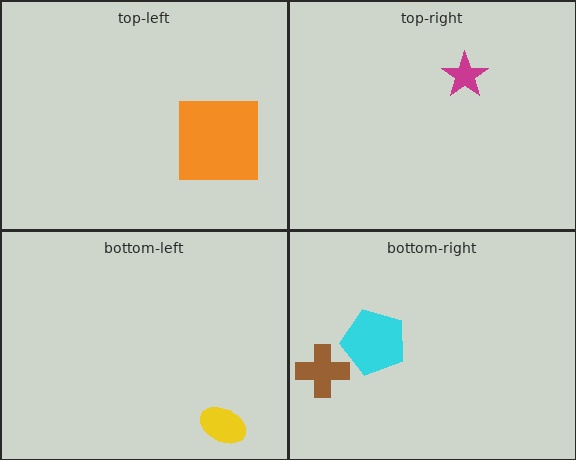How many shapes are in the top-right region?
1.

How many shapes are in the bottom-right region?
2.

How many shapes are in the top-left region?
1.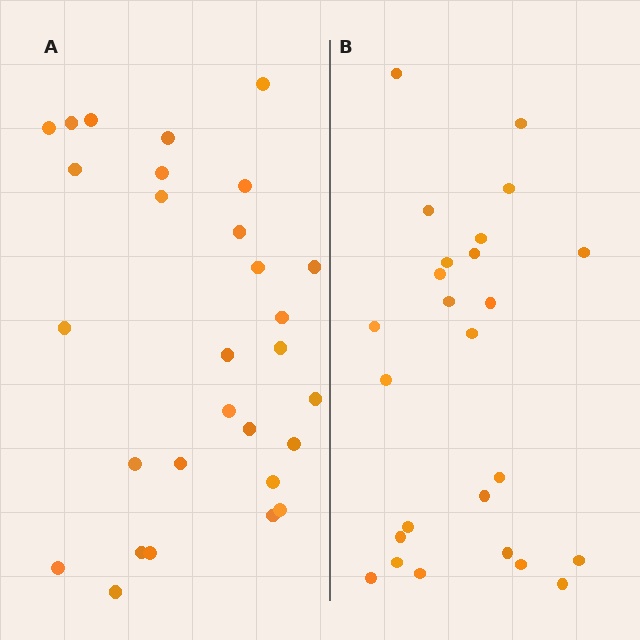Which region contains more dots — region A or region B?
Region A (the left region) has more dots.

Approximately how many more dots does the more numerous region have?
Region A has about 4 more dots than region B.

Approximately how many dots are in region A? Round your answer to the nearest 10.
About 30 dots. (The exact count is 29, which rounds to 30.)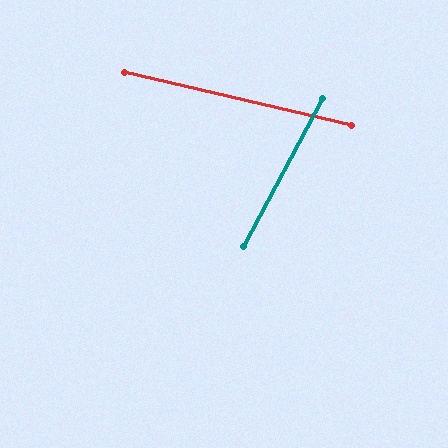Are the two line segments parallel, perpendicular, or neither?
Neither parallel nor perpendicular — they differ by about 75°.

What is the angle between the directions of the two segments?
Approximately 75 degrees.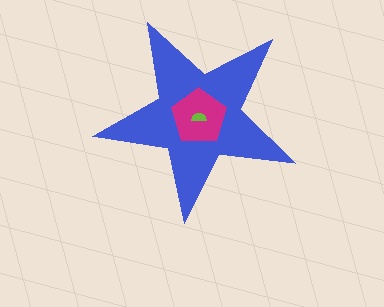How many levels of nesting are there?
3.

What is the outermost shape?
The blue star.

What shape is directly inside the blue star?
The magenta pentagon.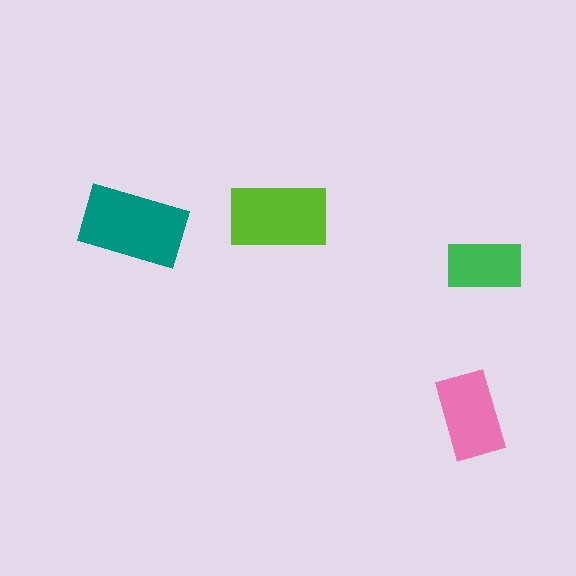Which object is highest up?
The lime rectangle is topmost.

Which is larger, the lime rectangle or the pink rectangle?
The lime one.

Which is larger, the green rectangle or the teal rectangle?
The teal one.